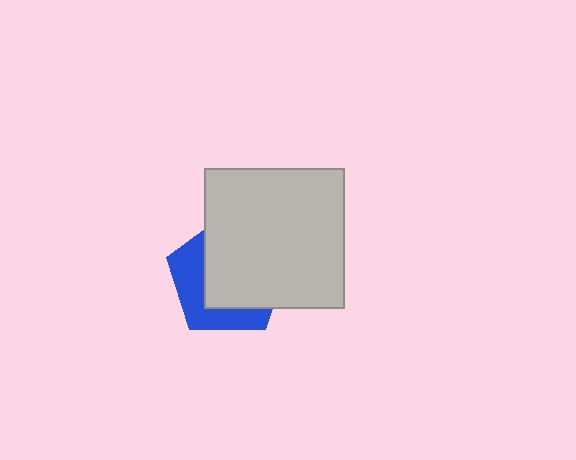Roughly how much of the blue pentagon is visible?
A small part of it is visible (roughly 37%).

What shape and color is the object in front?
The object in front is a light gray square.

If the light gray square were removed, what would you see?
You would see the complete blue pentagon.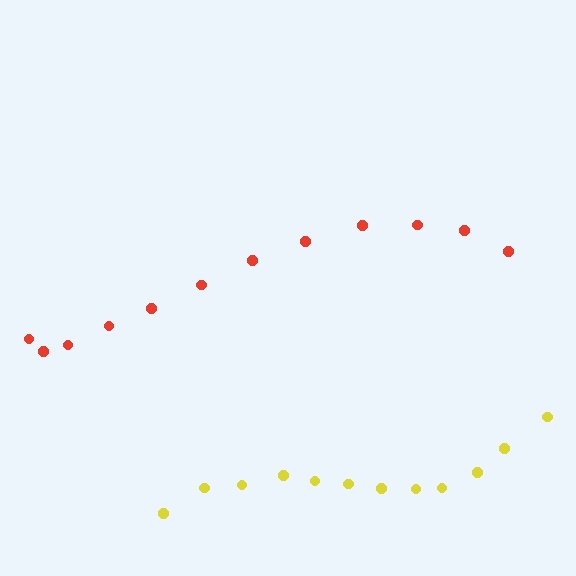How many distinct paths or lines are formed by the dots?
There are 2 distinct paths.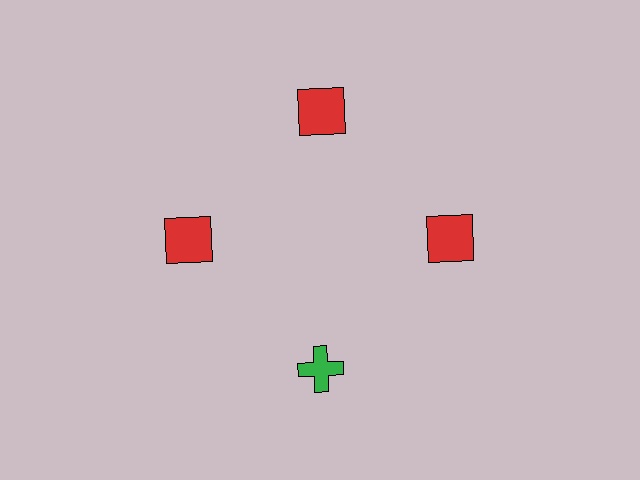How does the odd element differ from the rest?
It differs in both color (green instead of red) and shape (cross instead of square).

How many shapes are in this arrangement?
There are 4 shapes arranged in a ring pattern.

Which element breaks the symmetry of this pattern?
The green cross at roughly the 6 o'clock position breaks the symmetry. All other shapes are red squares.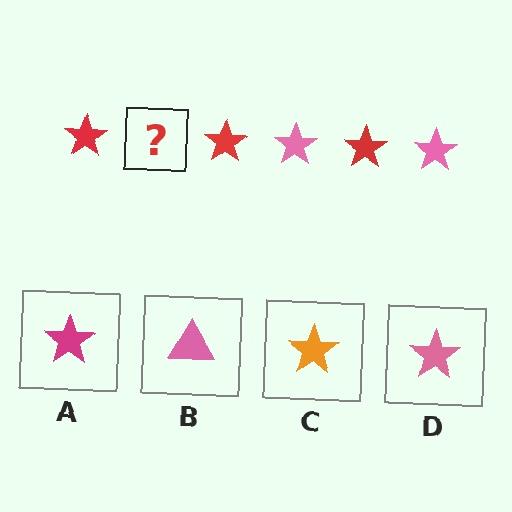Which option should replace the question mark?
Option D.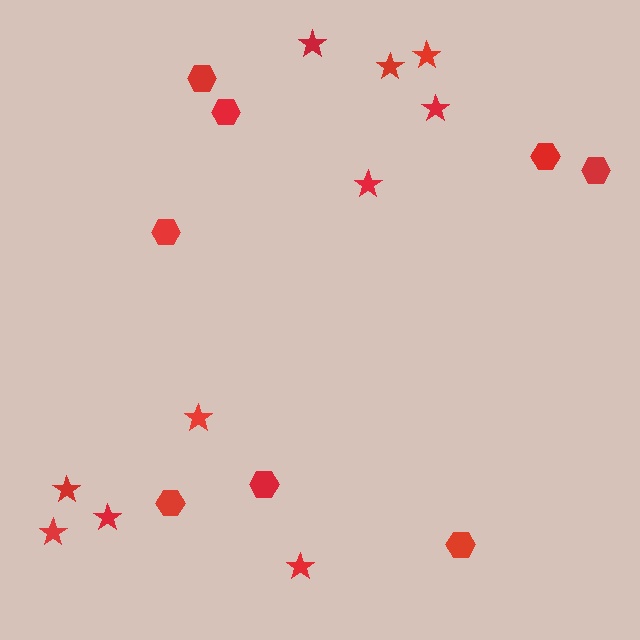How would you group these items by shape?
There are 2 groups: one group of hexagons (8) and one group of stars (10).